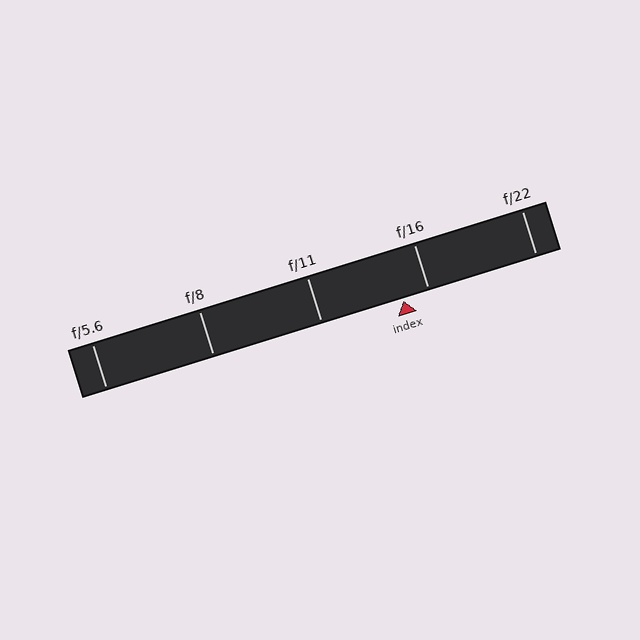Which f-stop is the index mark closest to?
The index mark is closest to f/16.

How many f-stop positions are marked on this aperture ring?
There are 5 f-stop positions marked.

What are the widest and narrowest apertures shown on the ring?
The widest aperture shown is f/5.6 and the narrowest is f/22.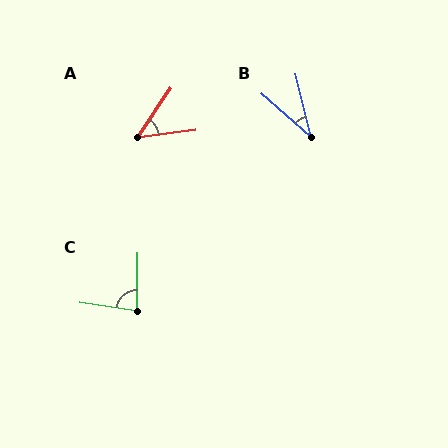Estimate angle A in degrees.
Approximately 49 degrees.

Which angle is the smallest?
B, at approximately 35 degrees.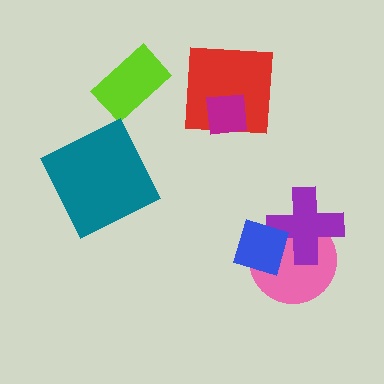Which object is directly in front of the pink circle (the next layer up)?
The purple cross is directly in front of the pink circle.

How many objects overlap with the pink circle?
2 objects overlap with the pink circle.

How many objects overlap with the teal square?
0 objects overlap with the teal square.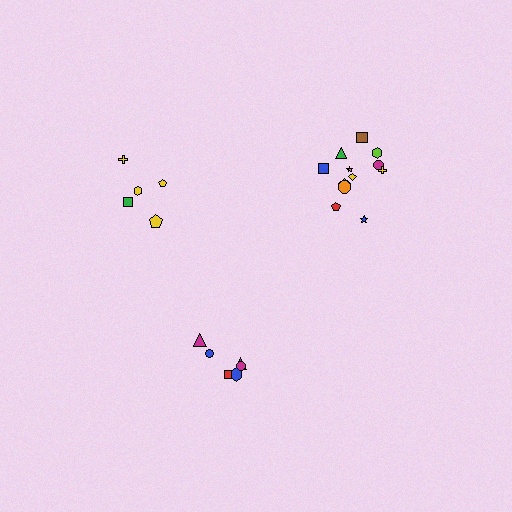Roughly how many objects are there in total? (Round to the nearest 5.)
Roughly 25 objects in total.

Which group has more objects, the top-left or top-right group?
The top-right group.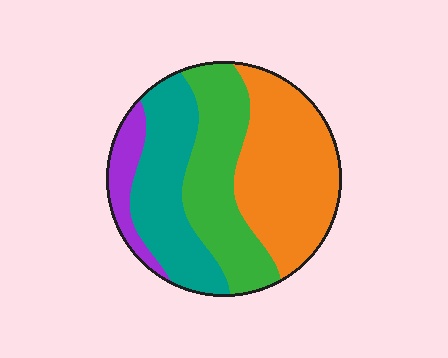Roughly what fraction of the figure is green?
Green takes up between a quarter and a half of the figure.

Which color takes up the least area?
Purple, at roughly 10%.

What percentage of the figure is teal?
Teal covers around 25% of the figure.